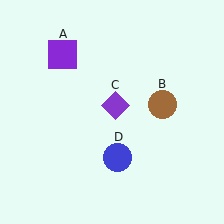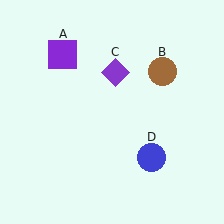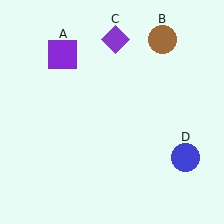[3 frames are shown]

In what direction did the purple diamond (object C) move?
The purple diamond (object C) moved up.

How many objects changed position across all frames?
3 objects changed position: brown circle (object B), purple diamond (object C), blue circle (object D).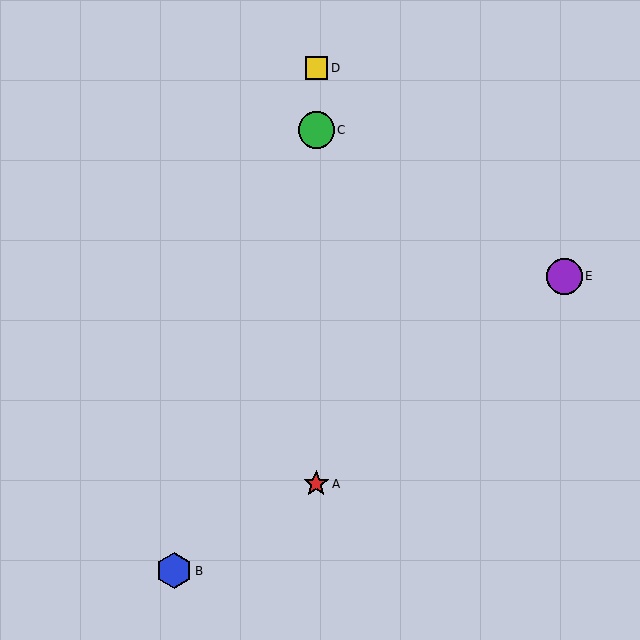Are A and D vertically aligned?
Yes, both are at x≈316.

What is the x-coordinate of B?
Object B is at x≈174.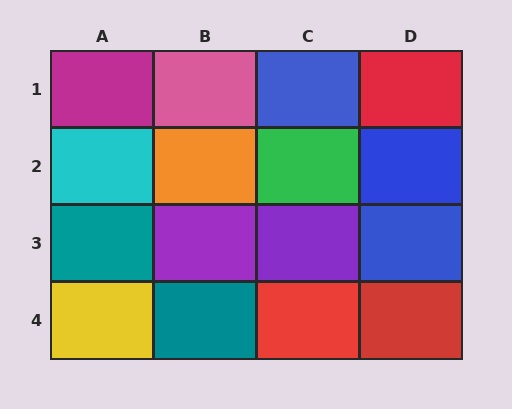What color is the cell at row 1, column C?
Blue.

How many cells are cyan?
1 cell is cyan.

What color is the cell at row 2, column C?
Green.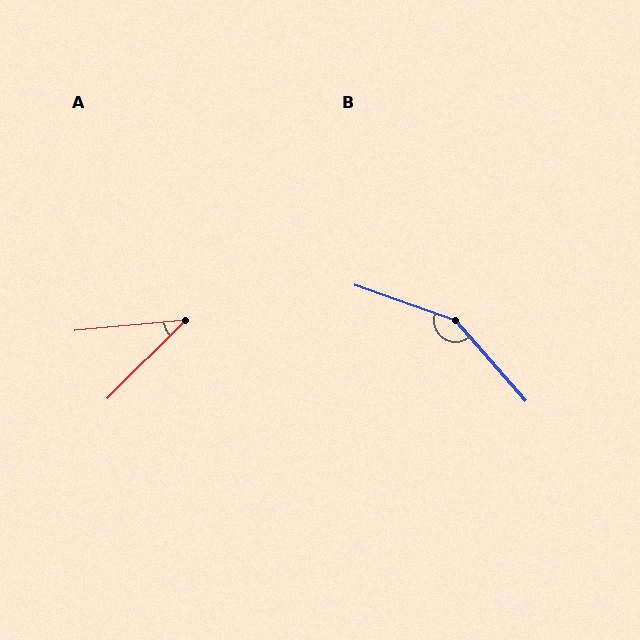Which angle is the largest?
B, at approximately 151 degrees.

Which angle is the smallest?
A, at approximately 39 degrees.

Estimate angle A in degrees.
Approximately 39 degrees.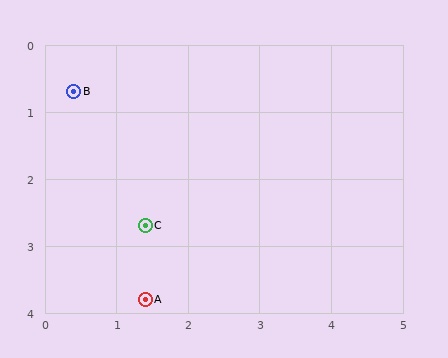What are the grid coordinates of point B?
Point B is at approximately (0.4, 0.7).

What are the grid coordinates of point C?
Point C is at approximately (1.4, 2.7).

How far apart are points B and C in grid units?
Points B and C are about 2.2 grid units apart.